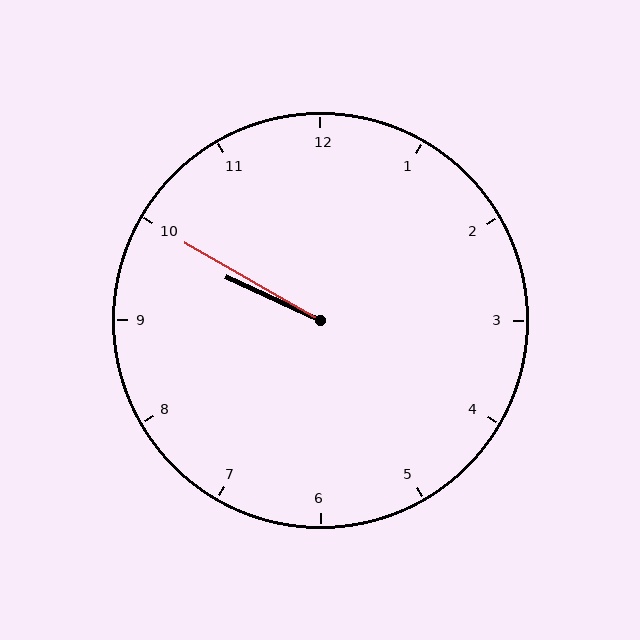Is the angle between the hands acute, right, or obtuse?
It is acute.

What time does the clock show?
9:50.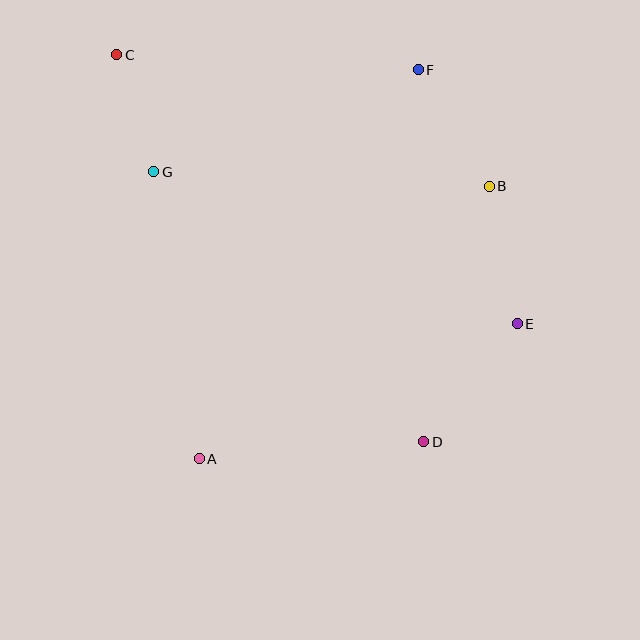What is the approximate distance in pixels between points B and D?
The distance between B and D is approximately 264 pixels.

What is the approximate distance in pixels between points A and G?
The distance between A and G is approximately 290 pixels.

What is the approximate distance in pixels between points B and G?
The distance between B and G is approximately 336 pixels.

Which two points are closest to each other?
Points C and G are closest to each other.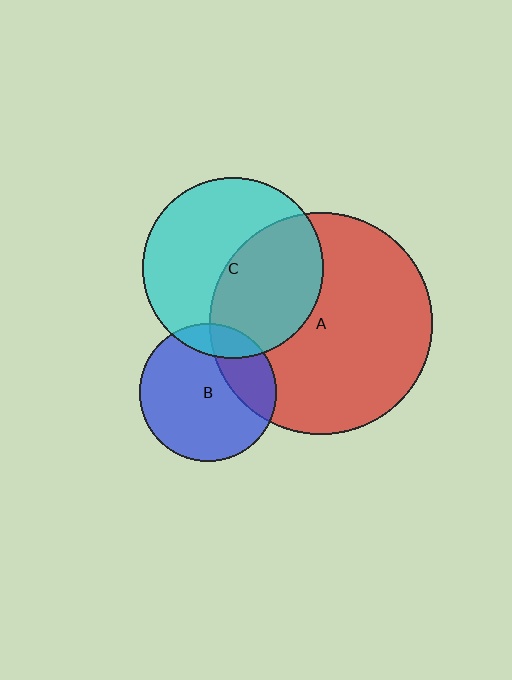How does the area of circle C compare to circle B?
Approximately 1.7 times.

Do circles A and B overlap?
Yes.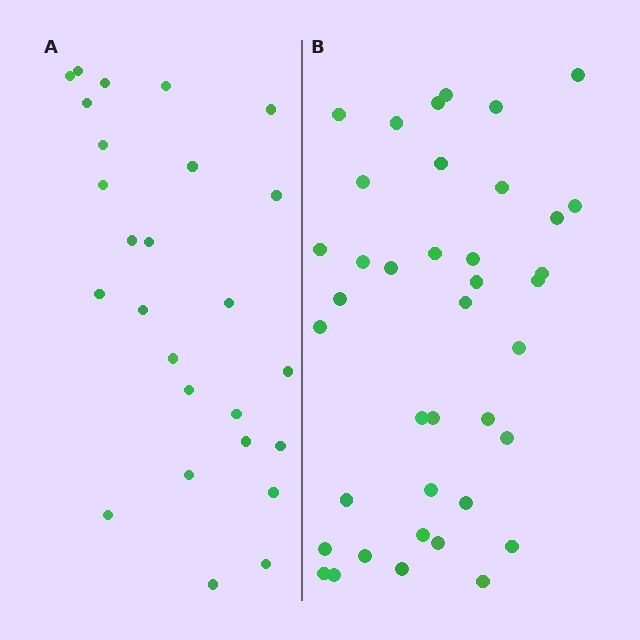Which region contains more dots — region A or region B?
Region B (the right region) has more dots.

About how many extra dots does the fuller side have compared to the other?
Region B has approximately 15 more dots than region A.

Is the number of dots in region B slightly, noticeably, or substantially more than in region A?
Region B has substantially more. The ratio is roughly 1.5 to 1.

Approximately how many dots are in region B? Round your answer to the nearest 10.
About 40 dots. (The exact count is 39, which rounds to 40.)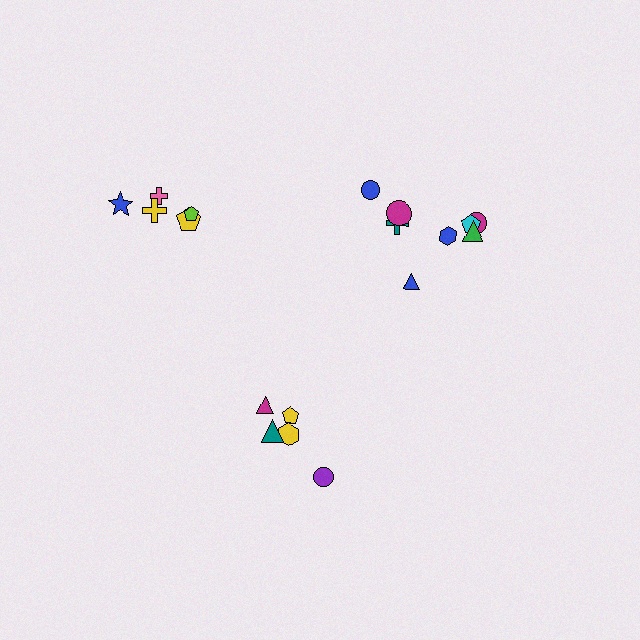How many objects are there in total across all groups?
There are 18 objects.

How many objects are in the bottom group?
There are 5 objects.